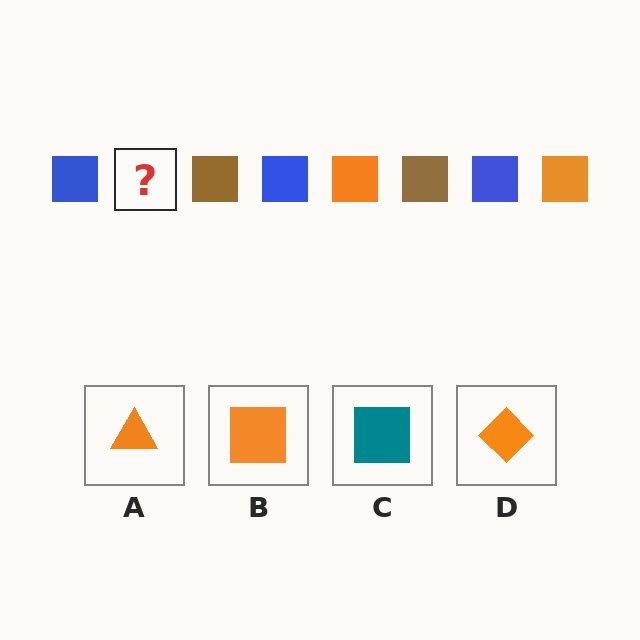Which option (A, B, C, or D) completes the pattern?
B.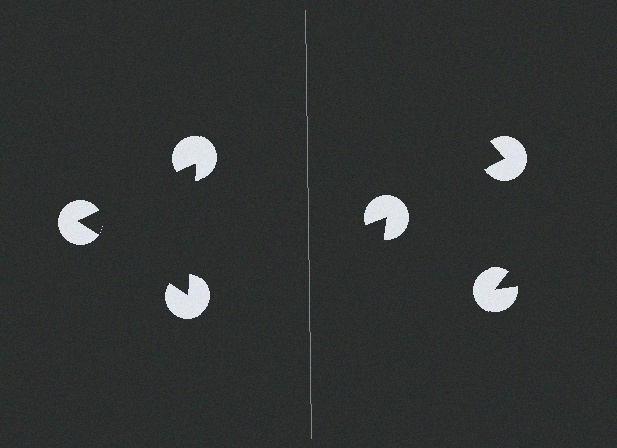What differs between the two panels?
The pac-man discs are positioned identically on both sides; only the wedge orientations differ. On the left they align to a triangle; on the right they are misaligned.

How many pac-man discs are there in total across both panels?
6 — 3 on each side.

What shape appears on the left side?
An illusory triangle.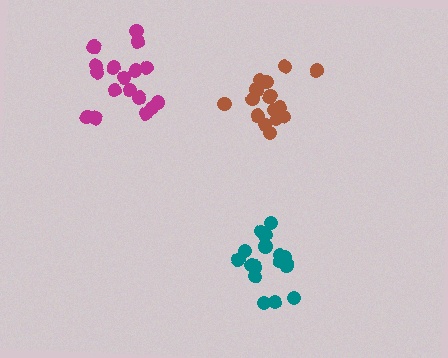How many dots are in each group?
Group 1: 15 dots, Group 2: 16 dots, Group 3: 17 dots (48 total).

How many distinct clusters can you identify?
There are 3 distinct clusters.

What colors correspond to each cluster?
The clusters are colored: brown, teal, magenta.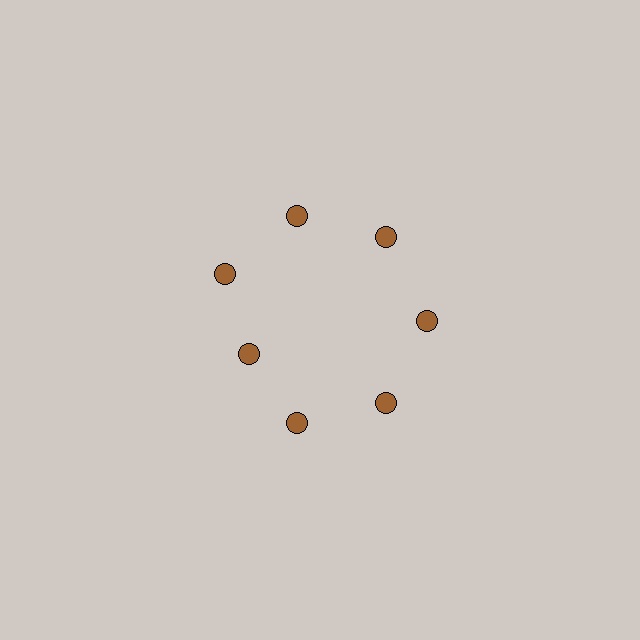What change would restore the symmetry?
The symmetry would be restored by moving it outward, back onto the ring so that all 7 circles sit at equal angles and equal distance from the center.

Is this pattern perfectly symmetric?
No. The 7 brown circles are arranged in a ring, but one element near the 8 o'clock position is pulled inward toward the center, breaking the 7-fold rotational symmetry.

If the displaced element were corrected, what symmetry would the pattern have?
It would have 7-fold rotational symmetry — the pattern would map onto itself every 51 degrees.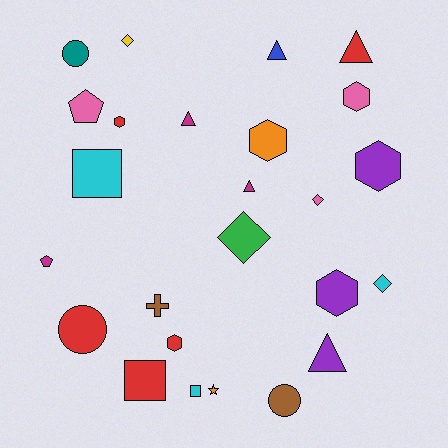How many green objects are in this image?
There is 1 green object.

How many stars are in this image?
There is 1 star.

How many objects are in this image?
There are 25 objects.